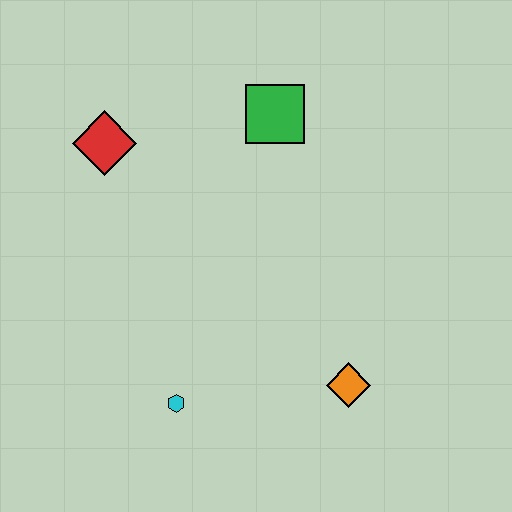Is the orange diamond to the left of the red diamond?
No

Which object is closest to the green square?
The red diamond is closest to the green square.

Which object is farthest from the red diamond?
The orange diamond is farthest from the red diamond.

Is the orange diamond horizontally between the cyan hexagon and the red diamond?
No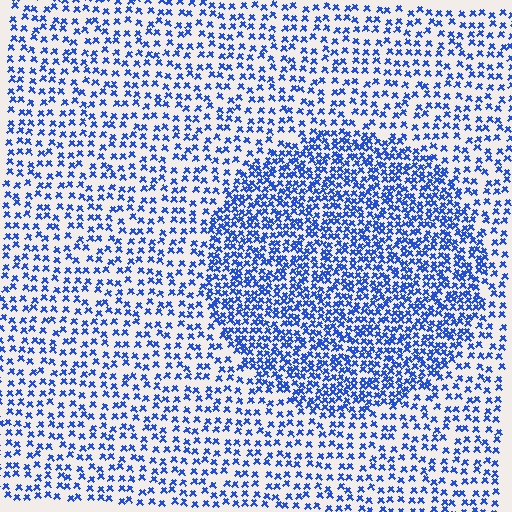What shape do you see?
I see a circle.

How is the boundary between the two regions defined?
The boundary is defined by a change in element density (approximately 2.0x ratio). All elements are the same color, size, and shape.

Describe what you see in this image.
The image contains small blue elements arranged at two different densities. A circle-shaped region is visible where the elements are more densely packed than the surrounding area.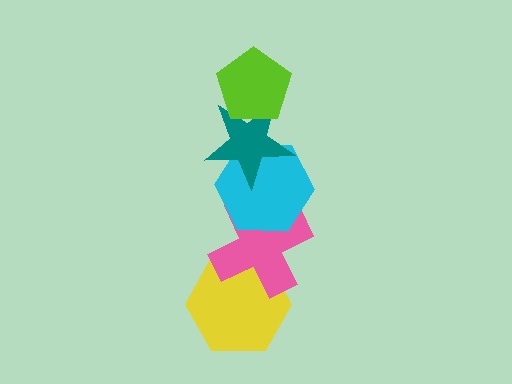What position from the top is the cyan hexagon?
The cyan hexagon is 3rd from the top.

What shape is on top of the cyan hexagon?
The teal star is on top of the cyan hexagon.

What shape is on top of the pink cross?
The cyan hexagon is on top of the pink cross.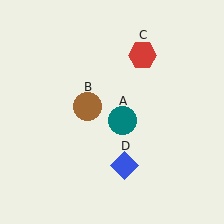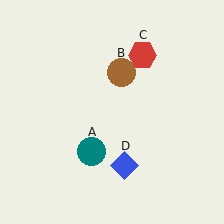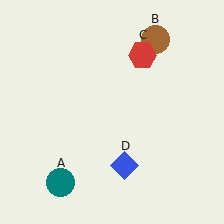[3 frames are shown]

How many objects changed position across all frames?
2 objects changed position: teal circle (object A), brown circle (object B).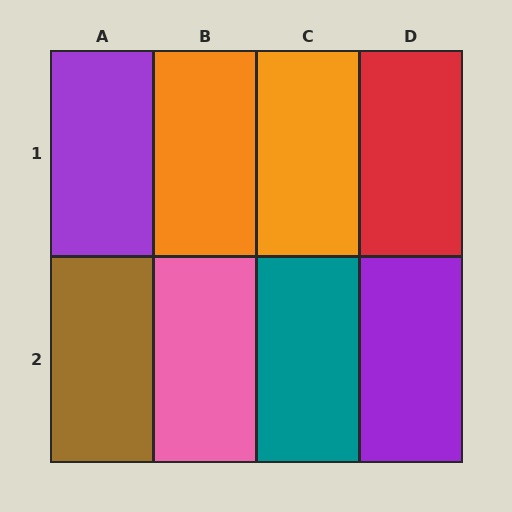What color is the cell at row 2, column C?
Teal.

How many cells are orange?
2 cells are orange.